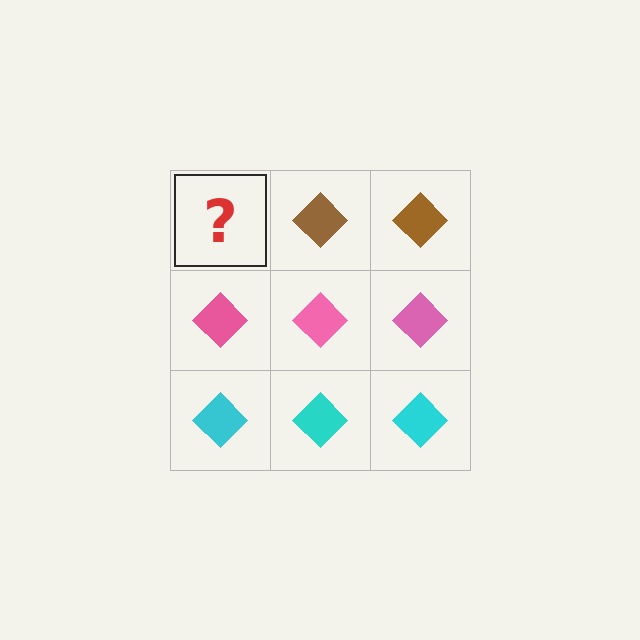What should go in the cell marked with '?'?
The missing cell should contain a brown diamond.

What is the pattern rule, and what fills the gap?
The rule is that each row has a consistent color. The gap should be filled with a brown diamond.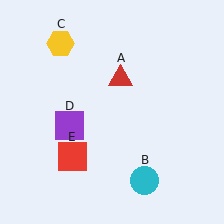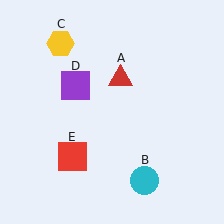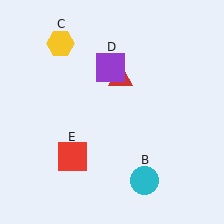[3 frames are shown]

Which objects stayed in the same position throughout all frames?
Red triangle (object A) and cyan circle (object B) and yellow hexagon (object C) and red square (object E) remained stationary.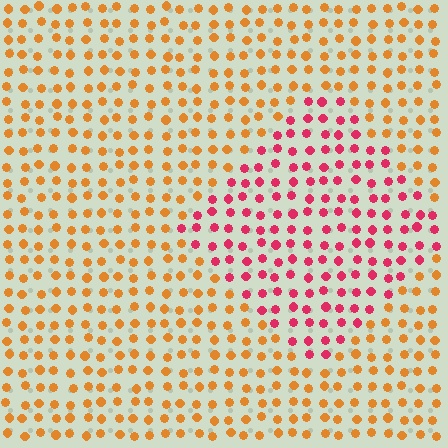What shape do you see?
I see a diamond.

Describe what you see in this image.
The image is filled with small orange elements in a uniform arrangement. A diamond-shaped region is visible where the elements are tinted to a slightly different hue, forming a subtle color boundary.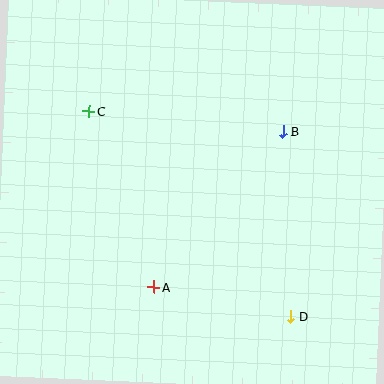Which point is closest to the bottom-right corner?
Point D is closest to the bottom-right corner.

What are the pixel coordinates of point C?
Point C is at (89, 111).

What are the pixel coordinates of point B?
Point B is at (283, 132).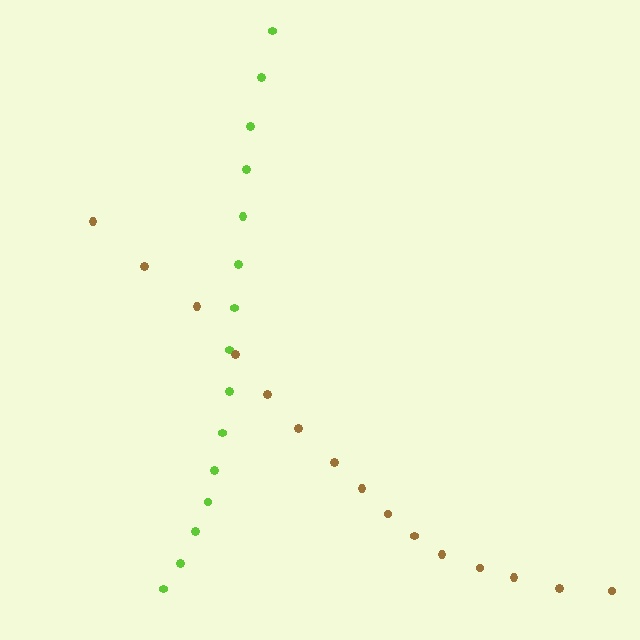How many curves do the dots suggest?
There are 2 distinct paths.